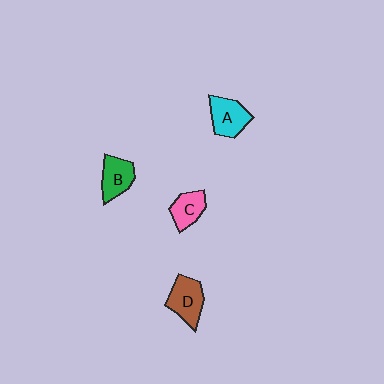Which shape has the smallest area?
Shape C (pink).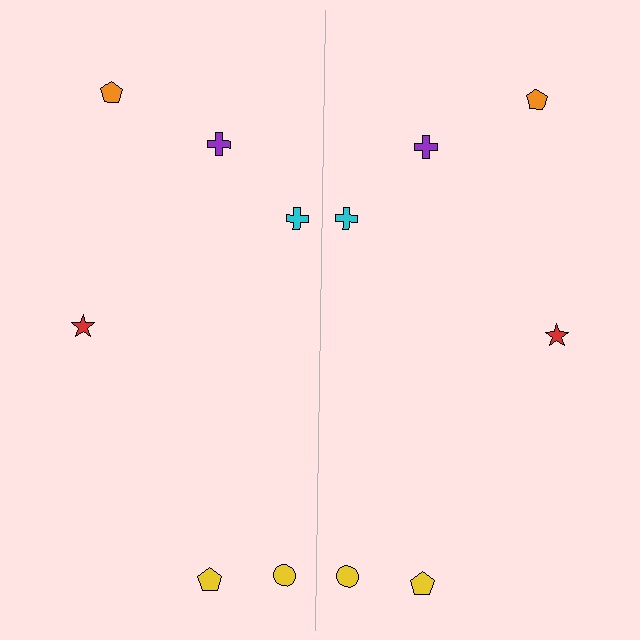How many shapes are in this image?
There are 12 shapes in this image.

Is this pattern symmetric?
Yes, this pattern has bilateral (reflection) symmetry.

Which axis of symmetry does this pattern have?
The pattern has a vertical axis of symmetry running through the center of the image.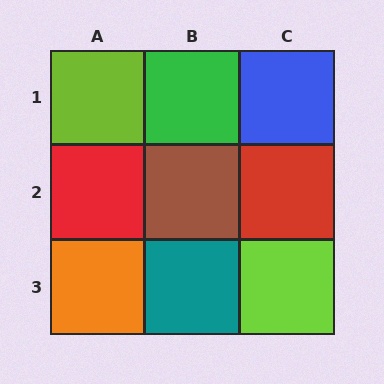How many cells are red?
2 cells are red.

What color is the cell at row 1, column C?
Blue.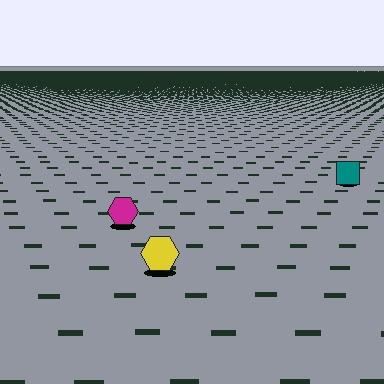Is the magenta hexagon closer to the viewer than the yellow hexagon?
No. The yellow hexagon is closer — you can tell from the texture gradient: the ground texture is coarser near it.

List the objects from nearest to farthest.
From nearest to farthest: the yellow hexagon, the magenta hexagon, the teal square.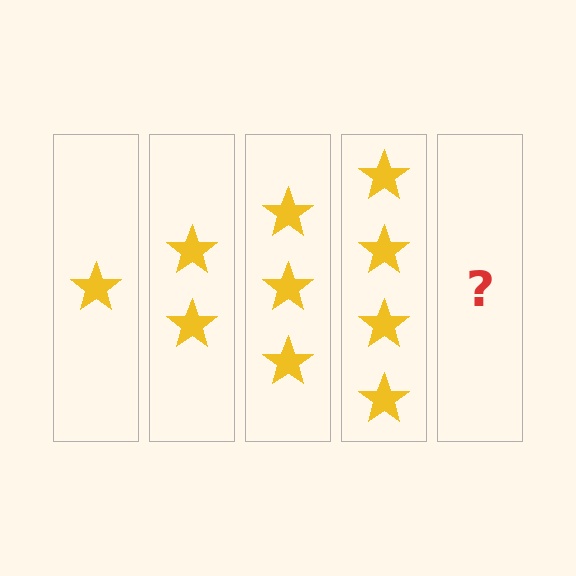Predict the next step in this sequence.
The next step is 5 stars.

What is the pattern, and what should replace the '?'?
The pattern is that each step adds one more star. The '?' should be 5 stars.